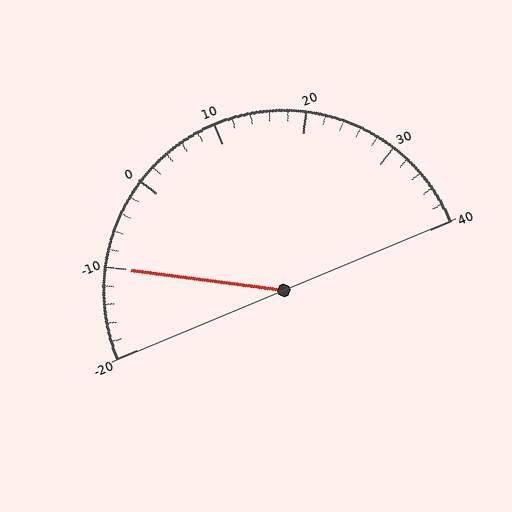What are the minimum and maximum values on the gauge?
The gauge ranges from -20 to 40.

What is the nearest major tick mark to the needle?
The nearest major tick mark is -10.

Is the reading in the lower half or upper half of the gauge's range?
The reading is in the lower half of the range (-20 to 40).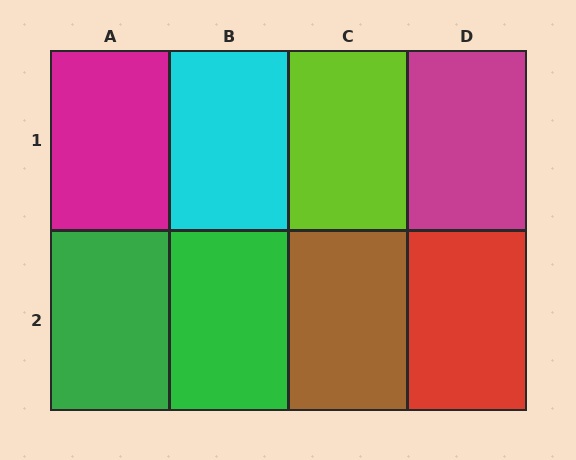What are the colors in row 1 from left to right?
Magenta, cyan, lime, magenta.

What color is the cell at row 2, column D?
Red.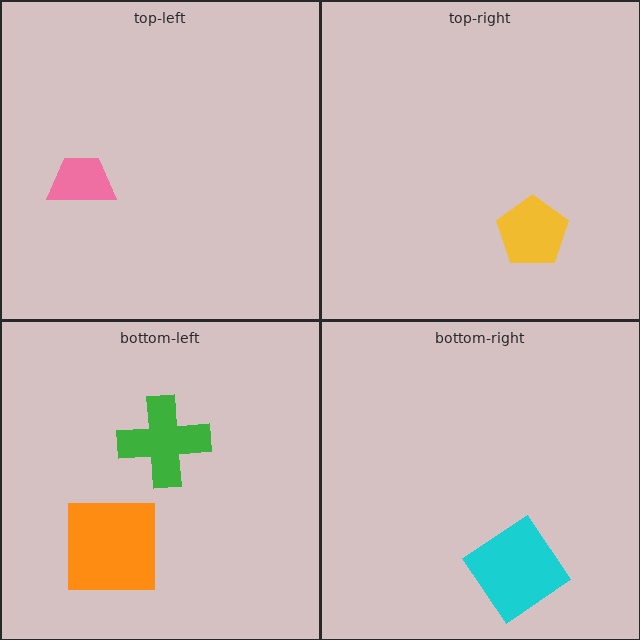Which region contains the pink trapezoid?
The top-left region.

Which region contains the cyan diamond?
The bottom-right region.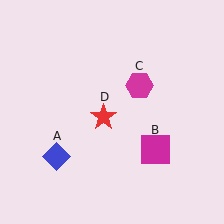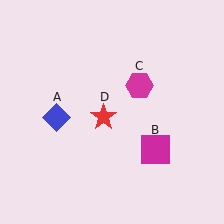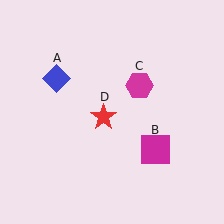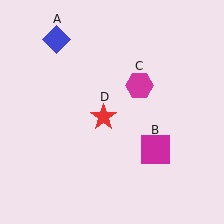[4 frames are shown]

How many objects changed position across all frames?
1 object changed position: blue diamond (object A).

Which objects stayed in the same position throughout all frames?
Magenta square (object B) and magenta hexagon (object C) and red star (object D) remained stationary.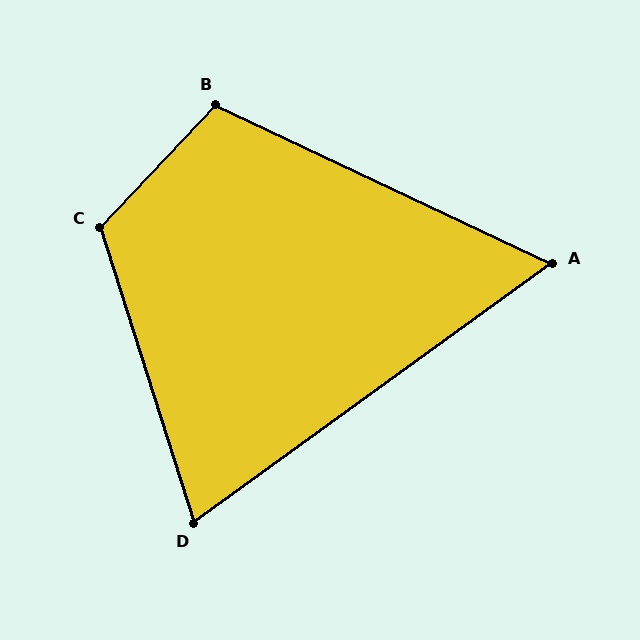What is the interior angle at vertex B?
Approximately 108 degrees (obtuse).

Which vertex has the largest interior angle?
C, at approximately 119 degrees.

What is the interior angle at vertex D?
Approximately 72 degrees (acute).